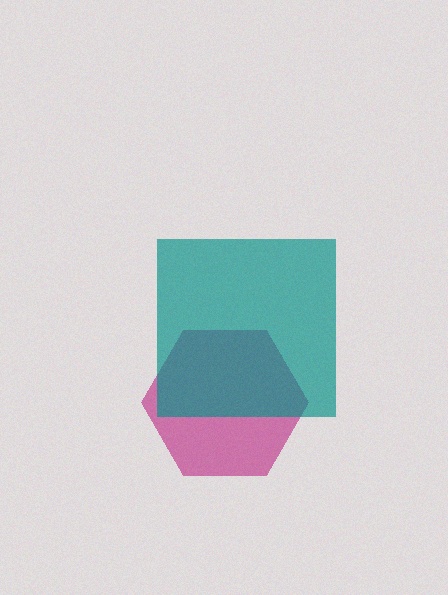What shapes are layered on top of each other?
The layered shapes are: a magenta hexagon, a teal square.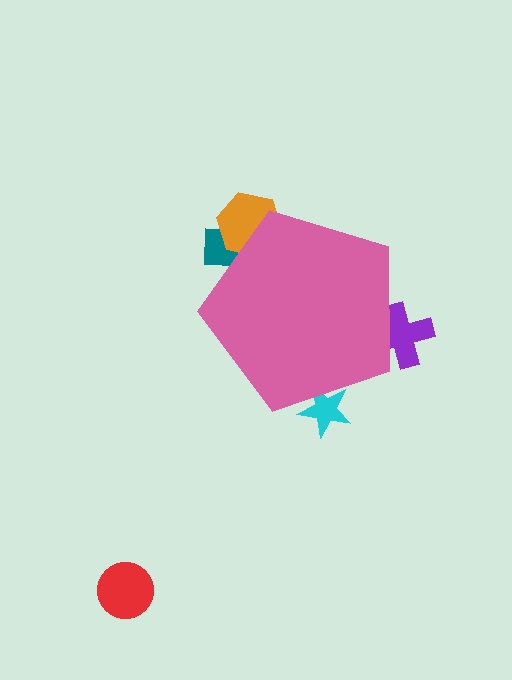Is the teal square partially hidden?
Yes, the teal square is partially hidden behind the pink pentagon.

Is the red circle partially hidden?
No, the red circle is fully visible.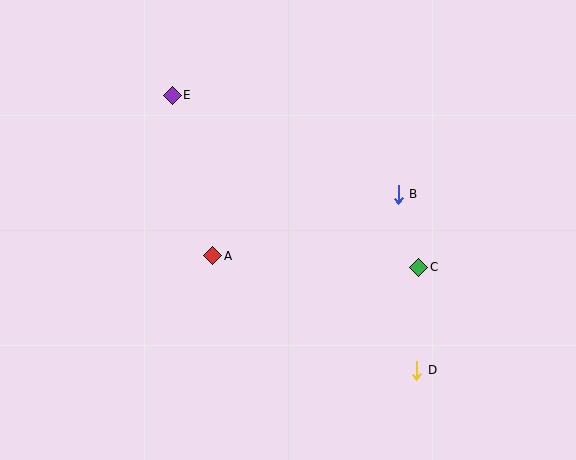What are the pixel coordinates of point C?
Point C is at (419, 267).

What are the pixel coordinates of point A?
Point A is at (213, 256).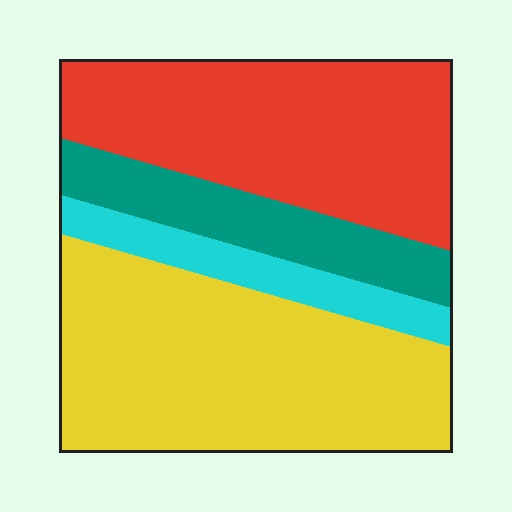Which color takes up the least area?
Cyan, at roughly 10%.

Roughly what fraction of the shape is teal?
Teal takes up about one eighth (1/8) of the shape.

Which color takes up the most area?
Yellow, at roughly 40%.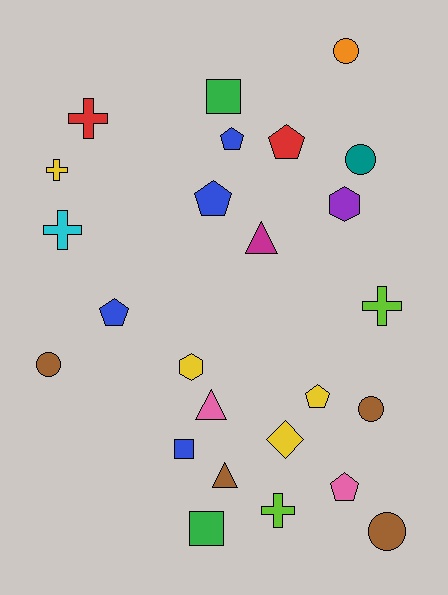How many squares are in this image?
There are 3 squares.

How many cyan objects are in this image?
There is 1 cyan object.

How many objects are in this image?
There are 25 objects.